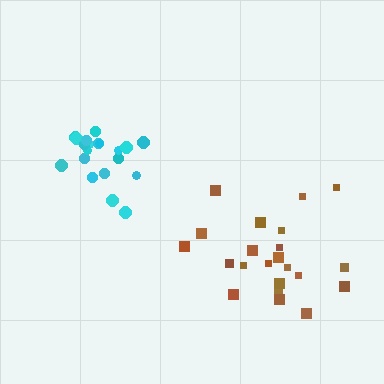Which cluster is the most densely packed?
Cyan.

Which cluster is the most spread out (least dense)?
Brown.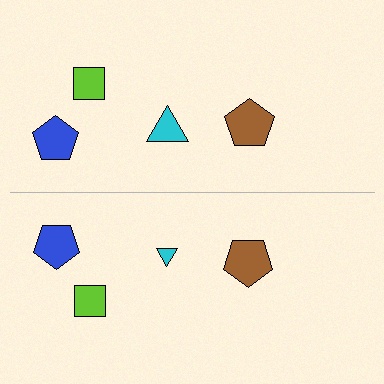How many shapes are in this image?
There are 8 shapes in this image.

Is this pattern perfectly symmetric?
No, the pattern is not perfectly symmetric. The cyan triangle on the bottom side has a different size than its mirror counterpart.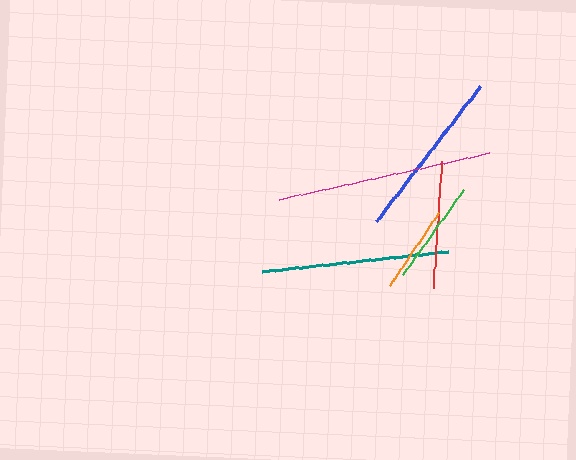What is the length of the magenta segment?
The magenta segment is approximately 215 pixels long.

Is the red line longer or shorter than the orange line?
The red line is longer than the orange line.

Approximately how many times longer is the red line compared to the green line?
The red line is approximately 1.2 times the length of the green line.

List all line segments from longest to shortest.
From longest to shortest: magenta, teal, blue, red, green, orange.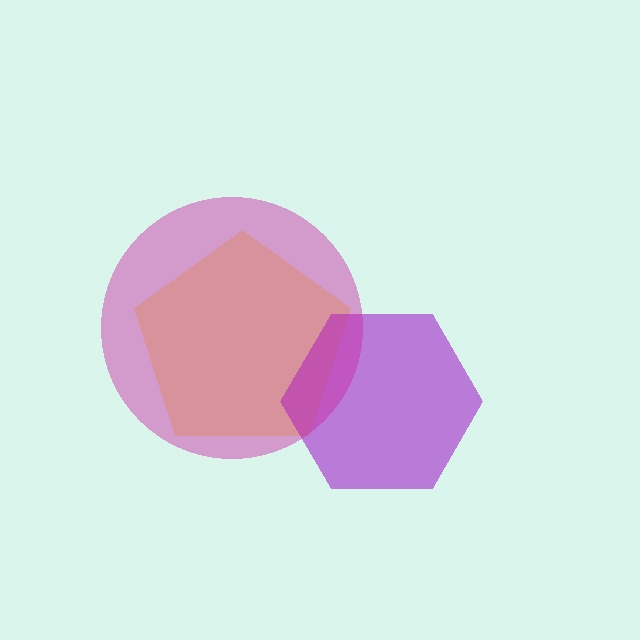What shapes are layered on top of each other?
The layered shapes are: a yellow pentagon, a purple hexagon, a magenta circle.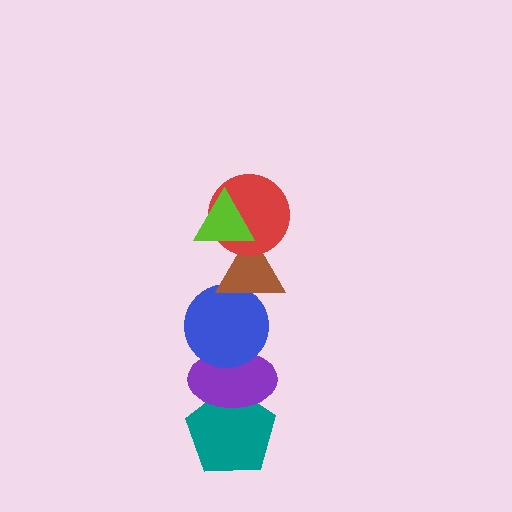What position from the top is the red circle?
The red circle is 2nd from the top.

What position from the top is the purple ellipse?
The purple ellipse is 5th from the top.